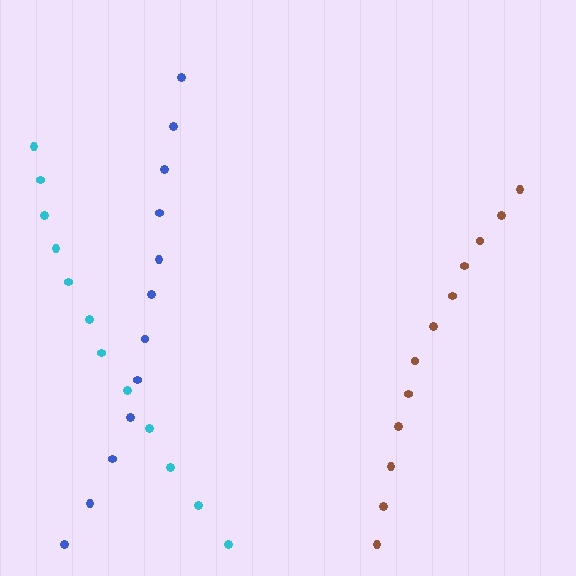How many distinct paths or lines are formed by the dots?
There are 3 distinct paths.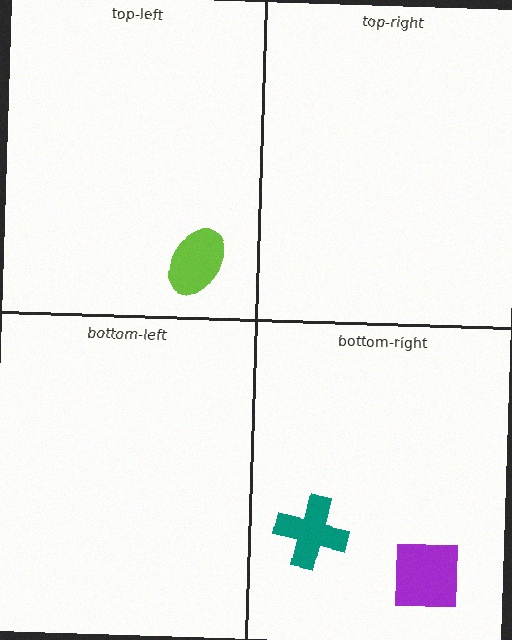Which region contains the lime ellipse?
The top-left region.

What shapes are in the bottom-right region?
The teal cross, the purple square.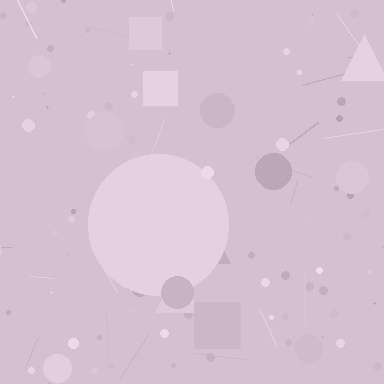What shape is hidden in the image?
A circle is hidden in the image.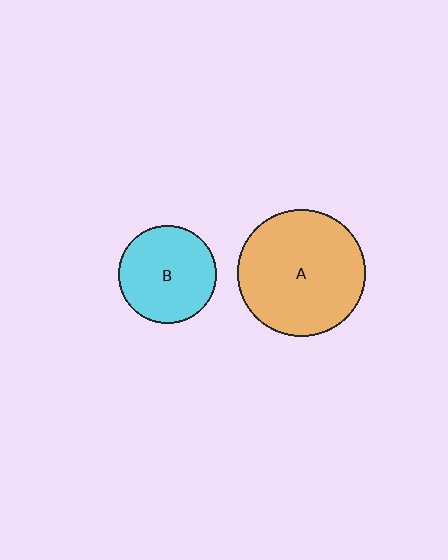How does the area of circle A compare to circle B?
Approximately 1.7 times.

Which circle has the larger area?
Circle A (orange).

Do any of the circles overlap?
No, none of the circles overlap.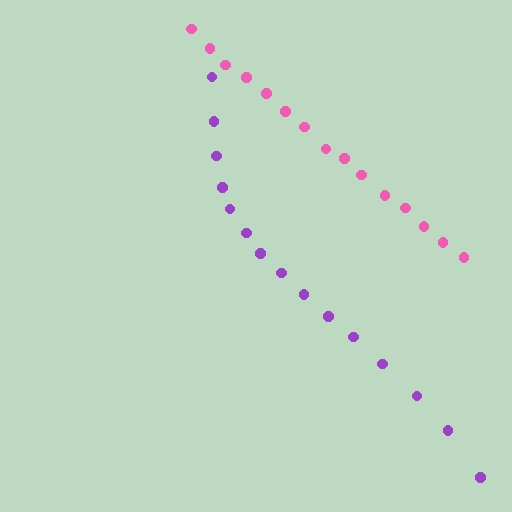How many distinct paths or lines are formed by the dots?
There are 2 distinct paths.